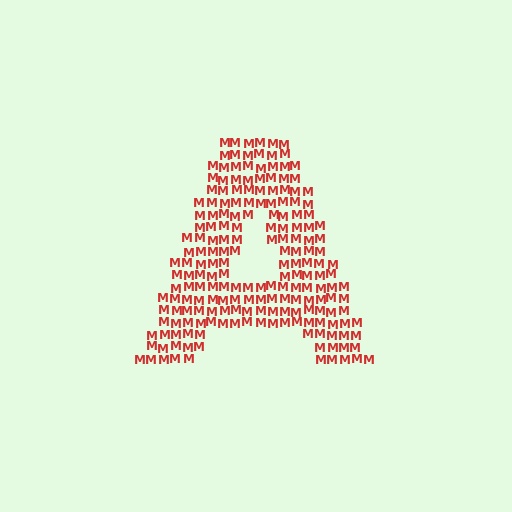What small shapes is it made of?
It is made of small letter M's.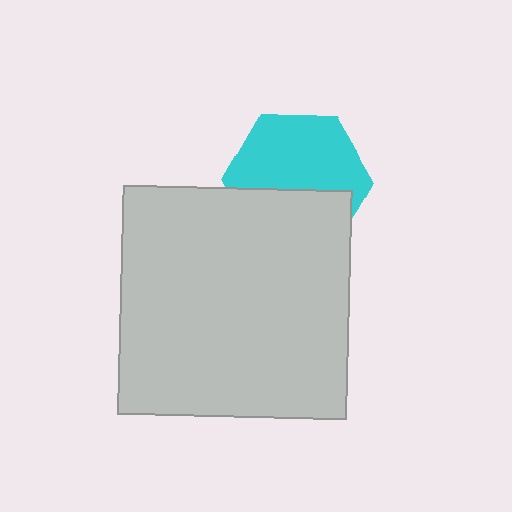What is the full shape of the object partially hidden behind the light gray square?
The partially hidden object is a cyan hexagon.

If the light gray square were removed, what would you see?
You would see the complete cyan hexagon.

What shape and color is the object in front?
The object in front is a light gray square.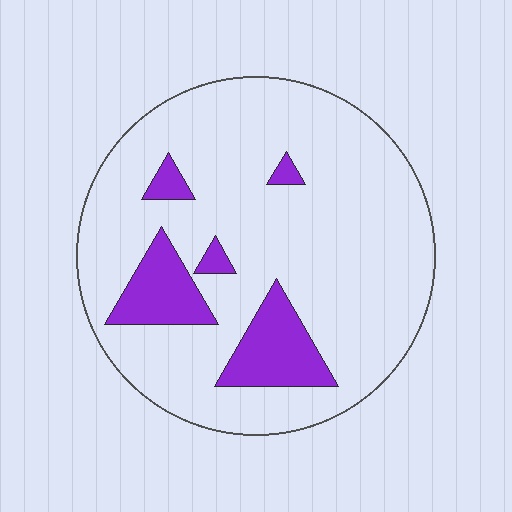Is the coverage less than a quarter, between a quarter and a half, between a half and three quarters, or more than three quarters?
Less than a quarter.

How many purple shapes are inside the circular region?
5.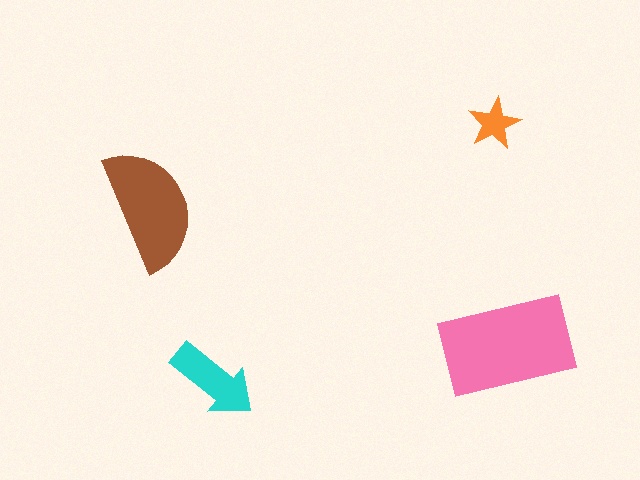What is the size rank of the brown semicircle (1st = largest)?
2nd.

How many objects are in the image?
There are 4 objects in the image.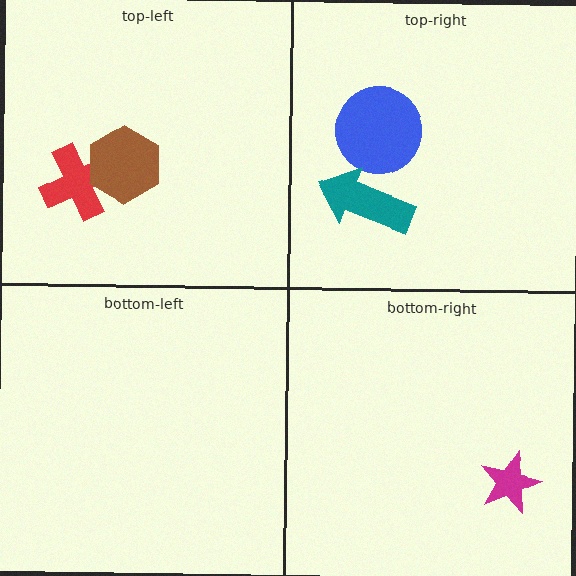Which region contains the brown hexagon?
The top-left region.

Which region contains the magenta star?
The bottom-right region.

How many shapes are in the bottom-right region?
1.